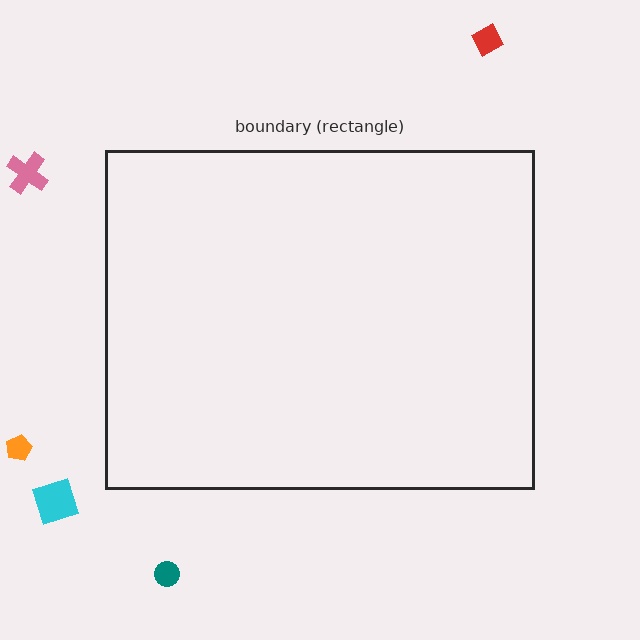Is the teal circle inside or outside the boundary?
Outside.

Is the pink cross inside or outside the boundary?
Outside.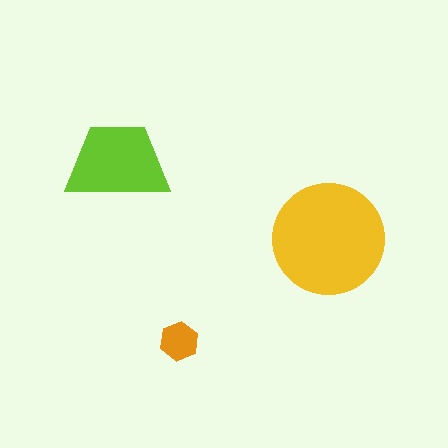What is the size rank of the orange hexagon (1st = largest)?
3rd.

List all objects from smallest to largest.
The orange hexagon, the lime trapezoid, the yellow circle.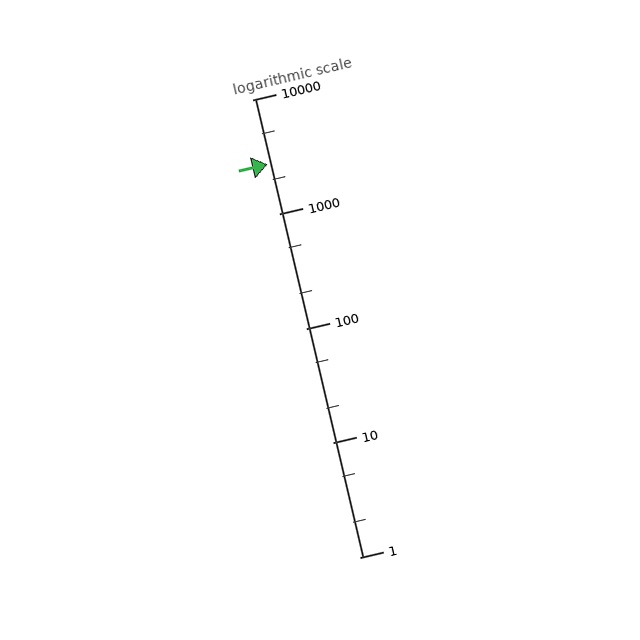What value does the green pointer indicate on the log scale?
The pointer indicates approximately 2700.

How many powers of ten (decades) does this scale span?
The scale spans 4 decades, from 1 to 10000.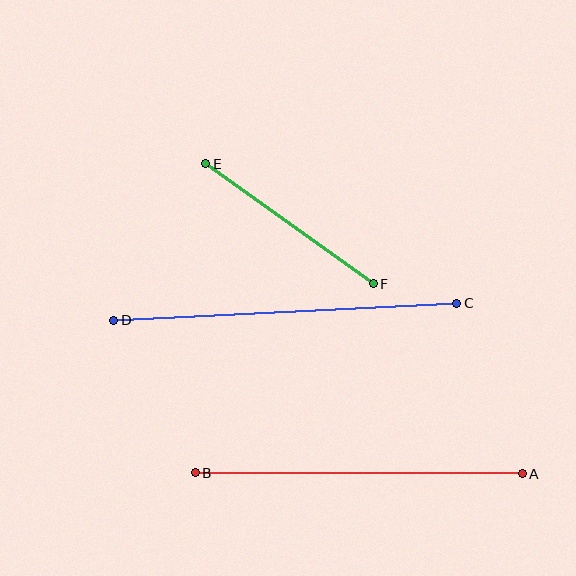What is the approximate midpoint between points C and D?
The midpoint is at approximately (285, 312) pixels.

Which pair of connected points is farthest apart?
Points C and D are farthest apart.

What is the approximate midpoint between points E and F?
The midpoint is at approximately (290, 224) pixels.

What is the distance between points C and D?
The distance is approximately 343 pixels.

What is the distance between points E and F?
The distance is approximately 206 pixels.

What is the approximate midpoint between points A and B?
The midpoint is at approximately (359, 473) pixels.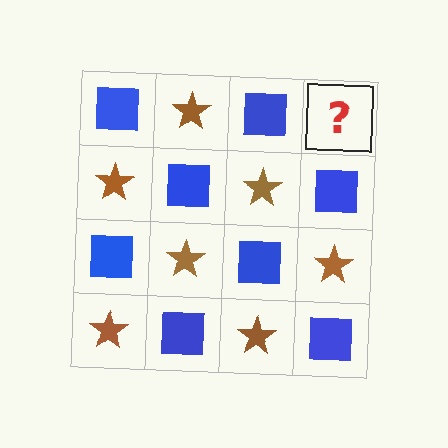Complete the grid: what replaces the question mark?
The question mark should be replaced with a brown star.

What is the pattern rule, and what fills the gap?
The rule is that it alternates blue square and brown star in a checkerboard pattern. The gap should be filled with a brown star.